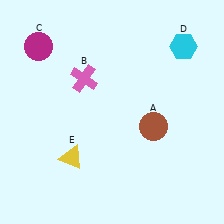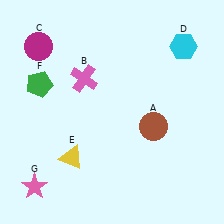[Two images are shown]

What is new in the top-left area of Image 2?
A green pentagon (F) was added in the top-left area of Image 2.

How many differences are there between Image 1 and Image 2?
There are 2 differences between the two images.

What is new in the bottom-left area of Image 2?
A pink star (G) was added in the bottom-left area of Image 2.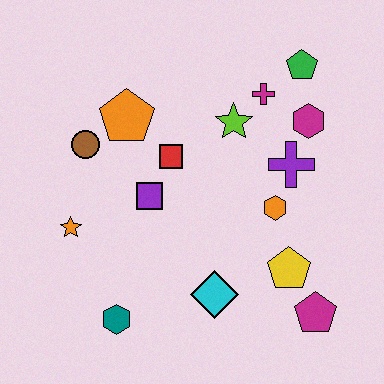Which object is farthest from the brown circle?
The magenta pentagon is farthest from the brown circle.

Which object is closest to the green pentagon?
The magenta cross is closest to the green pentagon.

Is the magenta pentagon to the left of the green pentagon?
No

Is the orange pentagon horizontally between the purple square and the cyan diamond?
No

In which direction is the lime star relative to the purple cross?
The lime star is to the left of the purple cross.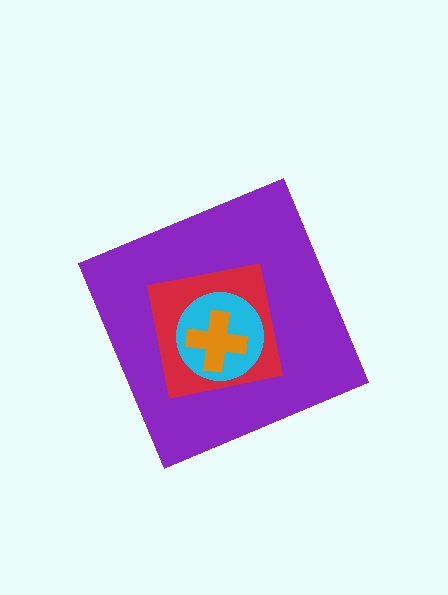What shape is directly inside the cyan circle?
The orange cross.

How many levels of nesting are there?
4.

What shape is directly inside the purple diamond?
The red square.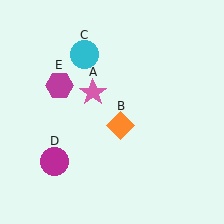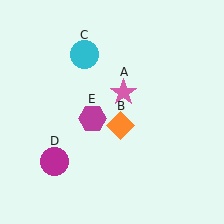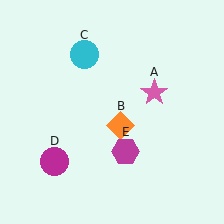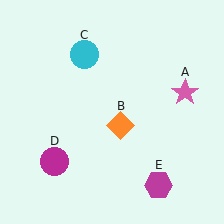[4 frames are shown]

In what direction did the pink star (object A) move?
The pink star (object A) moved right.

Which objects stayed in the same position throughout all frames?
Orange diamond (object B) and cyan circle (object C) and magenta circle (object D) remained stationary.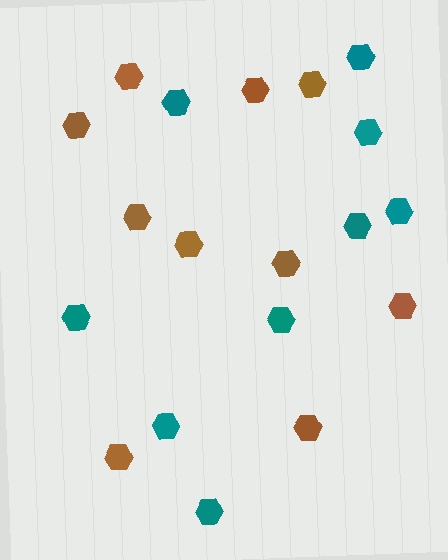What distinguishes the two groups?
There are 2 groups: one group of teal hexagons (9) and one group of brown hexagons (10).